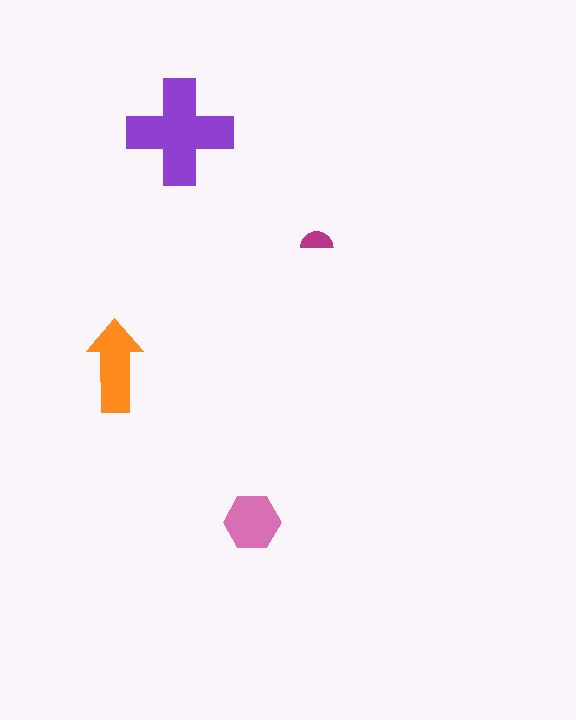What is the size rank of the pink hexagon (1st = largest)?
3rd.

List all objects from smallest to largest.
The magenta semicircle, the pink hexagon, the orange arrow, the purple cross.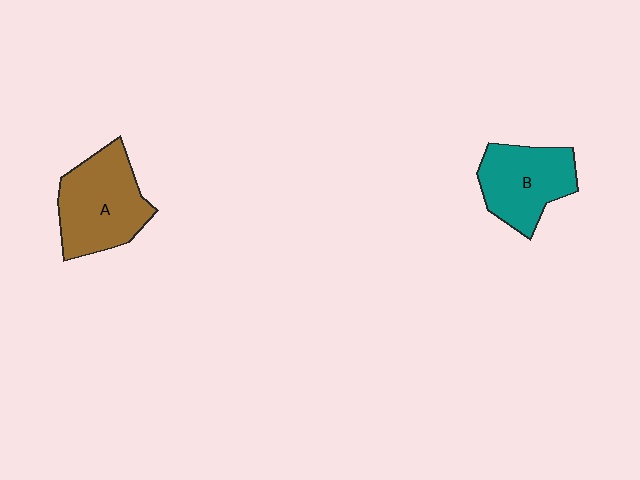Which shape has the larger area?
Shape A (brown).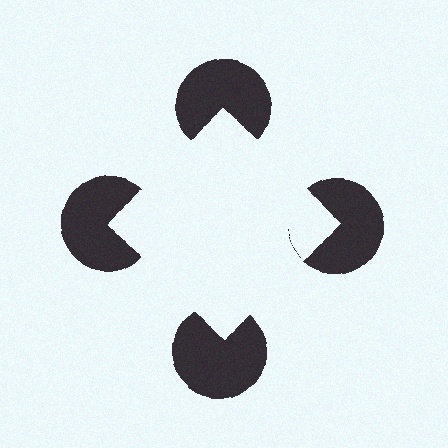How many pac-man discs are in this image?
There are 4 — one at each vertex of the illusory square.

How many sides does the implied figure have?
4 sides.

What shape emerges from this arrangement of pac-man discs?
An illusory square — its edges are inferred from the aligned wedge cuts in the pac-man discs, not physically drawn.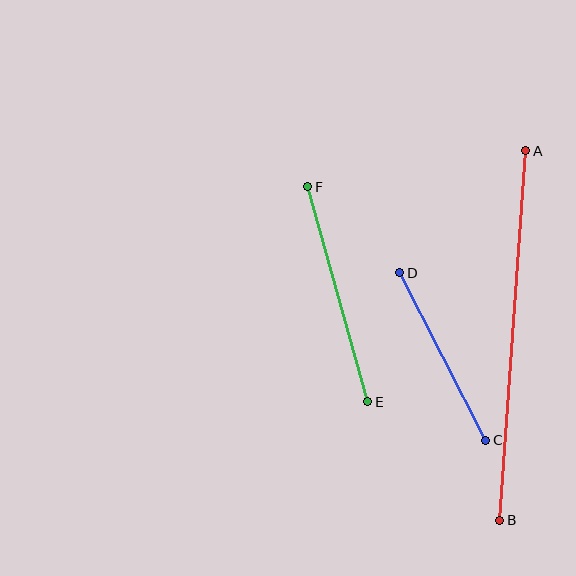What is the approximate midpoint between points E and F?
The midpoint is at approximately (338, 294) pixels.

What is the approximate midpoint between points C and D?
The midpoint is at approximately (443, 357) pixels.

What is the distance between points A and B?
The distance is approximately 371 pixels.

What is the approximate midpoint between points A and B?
The midpoint is at approximately (513, 336) pixels.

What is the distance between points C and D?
The distance is approximately 188 pixels.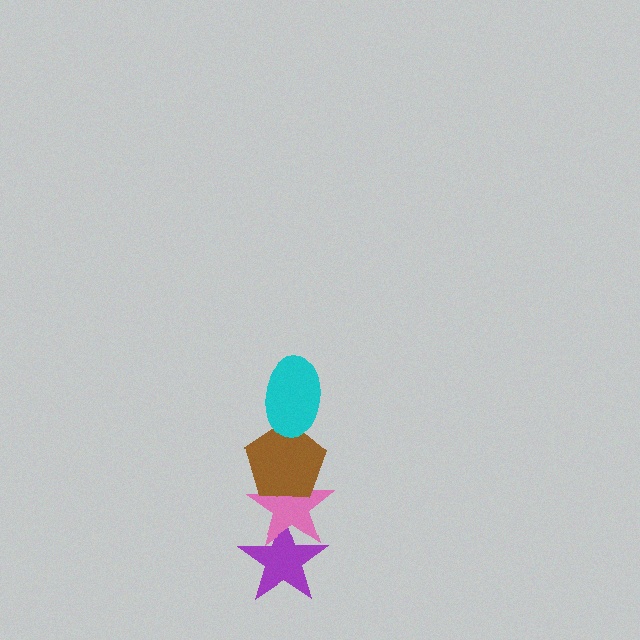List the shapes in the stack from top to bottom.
From top to bottom: the cyan ellipse, the brown pentagon, the pink star, the purple star.